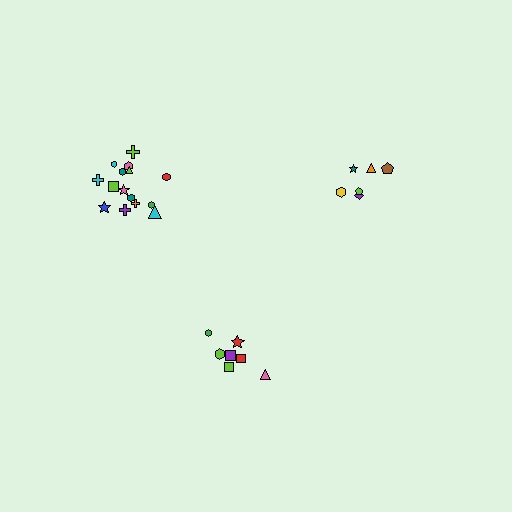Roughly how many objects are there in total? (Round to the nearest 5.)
Roughly 30 objects in total.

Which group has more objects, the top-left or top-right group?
The top-left group.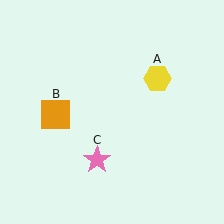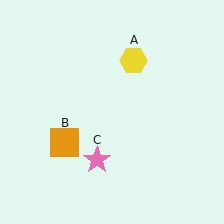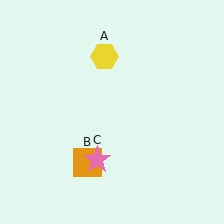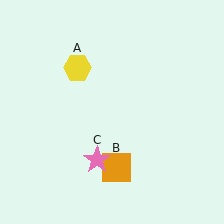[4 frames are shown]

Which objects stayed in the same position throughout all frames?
Pink star (object C) remained stationary.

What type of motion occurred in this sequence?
The yellow hexagon (object A), orange square (object B) rotated counterclockwise around the center of the scene.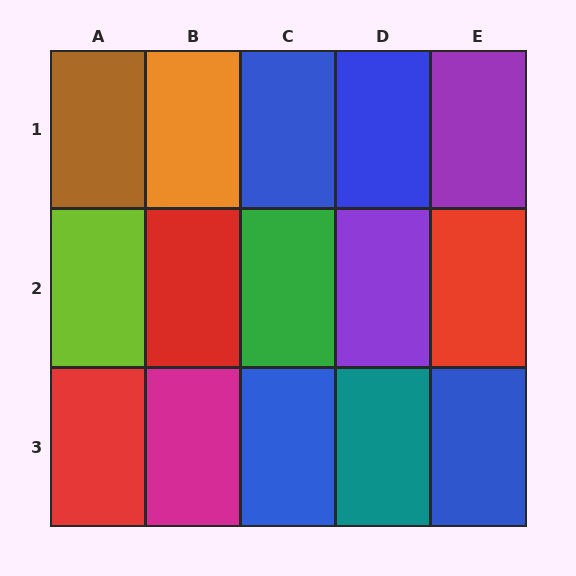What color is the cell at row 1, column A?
Brown.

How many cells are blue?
4 cells are blue.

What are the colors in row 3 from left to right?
Red, magenta, blue, teal, blue.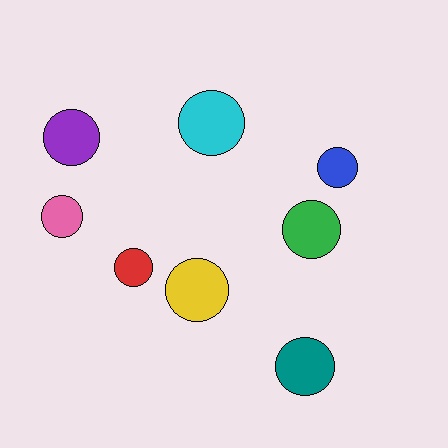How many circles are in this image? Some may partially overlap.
There are 8 circles.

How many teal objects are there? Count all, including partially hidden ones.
There is 1 teal object.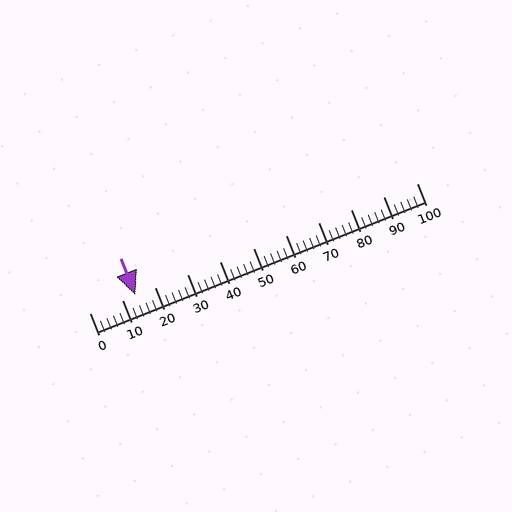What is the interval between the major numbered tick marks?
The major tick marks are spaced 10 units apart.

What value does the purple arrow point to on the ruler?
The purple arrow points to approximately 14.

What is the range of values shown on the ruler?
The ruler shows values from 0 to 100.